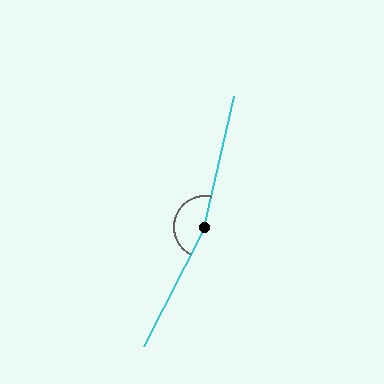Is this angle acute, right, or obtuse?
It is obtuse.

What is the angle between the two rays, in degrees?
Approximately 166 degrees.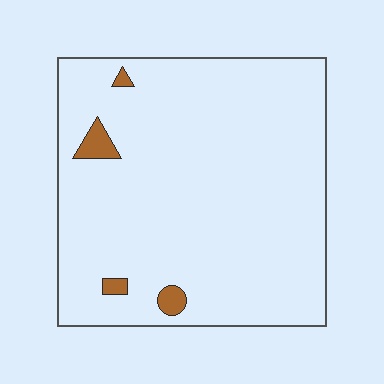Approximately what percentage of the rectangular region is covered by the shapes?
Approximately 5%.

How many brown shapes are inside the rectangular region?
4.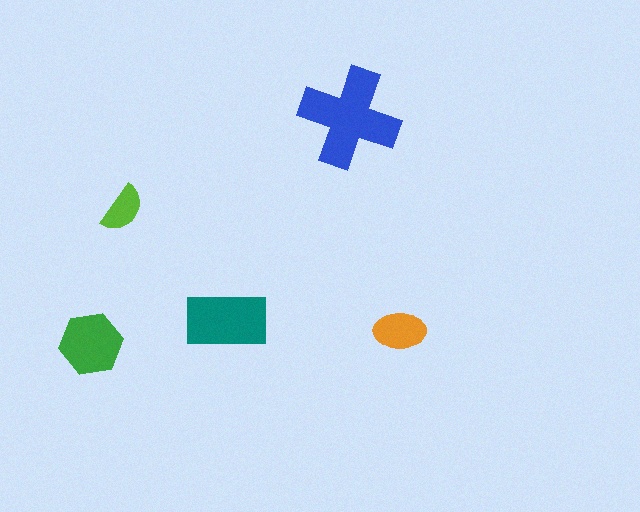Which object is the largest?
The blue cross.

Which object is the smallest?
The lime semicircle.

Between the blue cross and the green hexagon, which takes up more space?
The blue cross.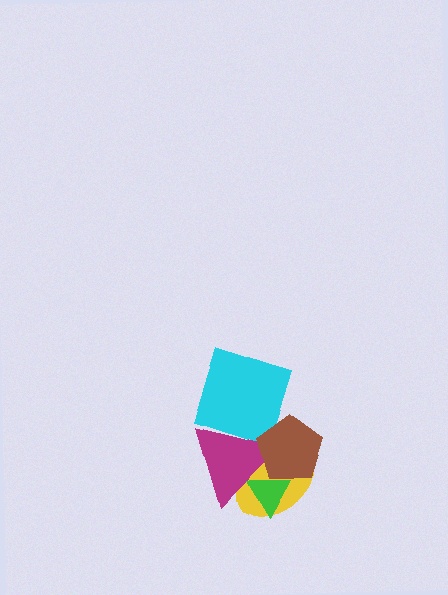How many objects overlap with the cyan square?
1 object overlaps with the cyan square.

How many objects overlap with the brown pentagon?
3 objects overlap with the brown pentagon.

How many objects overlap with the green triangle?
3 objects overlap with the green triangle.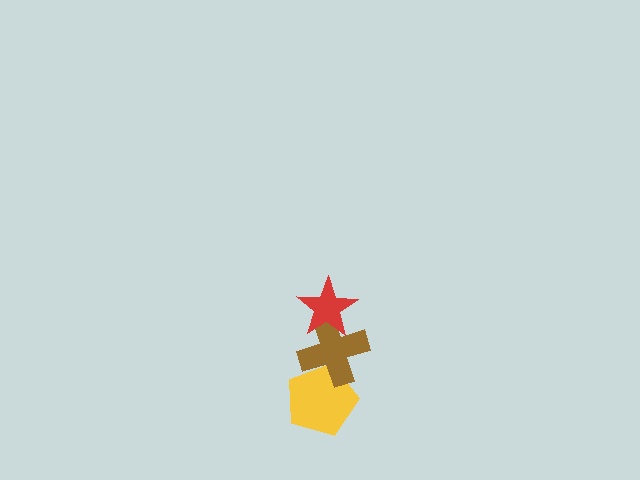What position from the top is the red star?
The red star is 1st from the top.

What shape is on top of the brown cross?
The red star is on top of the brown cross.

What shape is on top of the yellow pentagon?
The brown cross is on top of the yellow pentagon.